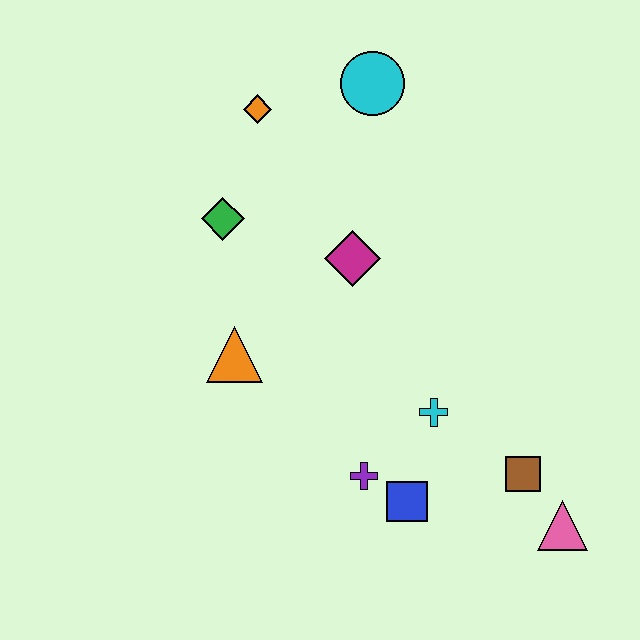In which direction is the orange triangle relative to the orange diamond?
The orange triangle is below the orange diamond.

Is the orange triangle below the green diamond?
Yes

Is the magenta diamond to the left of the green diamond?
No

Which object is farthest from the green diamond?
The pink triangle is farthest from the green diamond.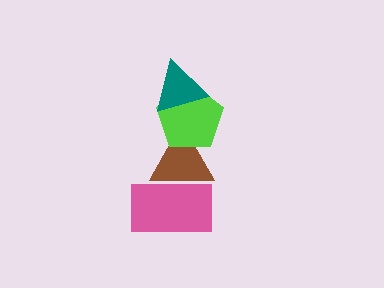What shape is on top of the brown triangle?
The lime pentagon is on top of the brown triangle.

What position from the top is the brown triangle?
The brown triangle is 3rd from the top.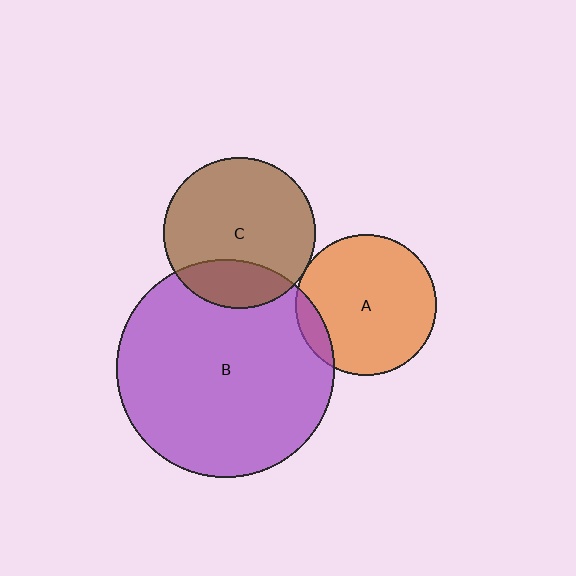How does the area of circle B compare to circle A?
Approximately 2.4 times.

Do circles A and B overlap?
Yes.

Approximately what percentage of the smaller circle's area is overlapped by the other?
Approximately 10%.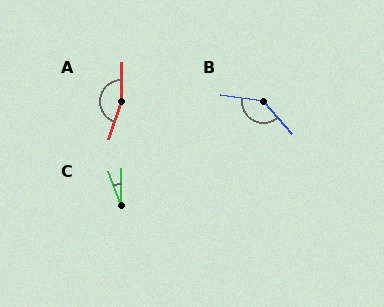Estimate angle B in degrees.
Approximately 140 degrees.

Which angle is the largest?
A, at approximately 162 degrees.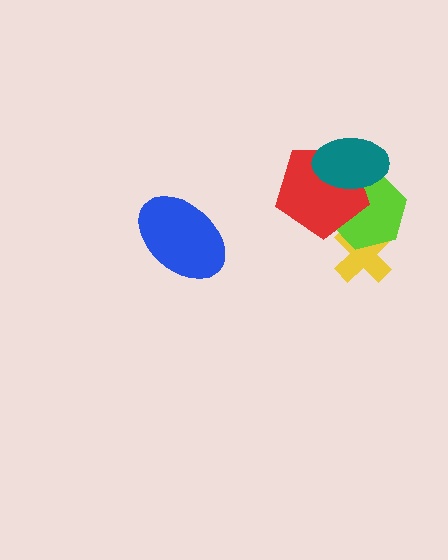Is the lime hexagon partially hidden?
Yes, it is partially covered by another shape.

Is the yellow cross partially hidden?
Yes, it is partially covered by another shape.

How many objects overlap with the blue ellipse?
0 objects overlap with the blue ellipse.